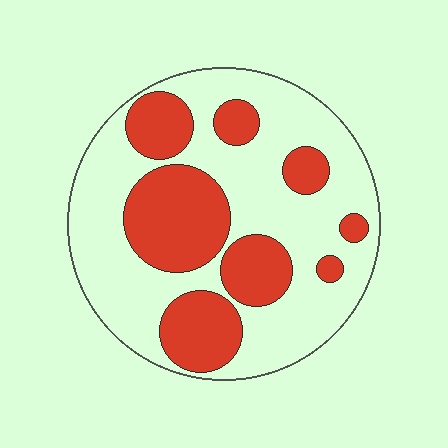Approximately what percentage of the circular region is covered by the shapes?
Approximately 35%.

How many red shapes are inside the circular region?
8.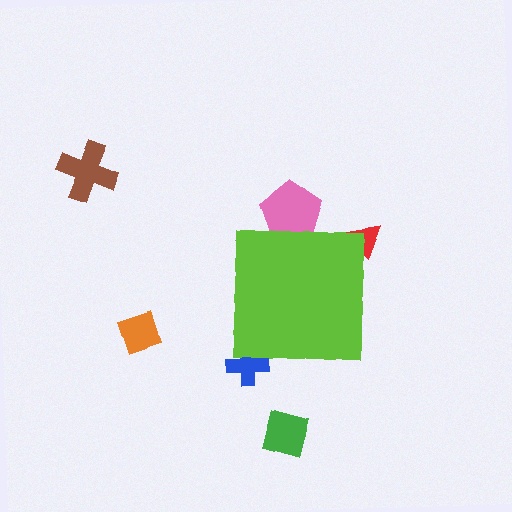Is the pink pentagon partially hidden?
Yes, the pink pentagon is partially hidden behind the lime square.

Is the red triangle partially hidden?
Yes, the red triangle is partially hidden behind the lime square.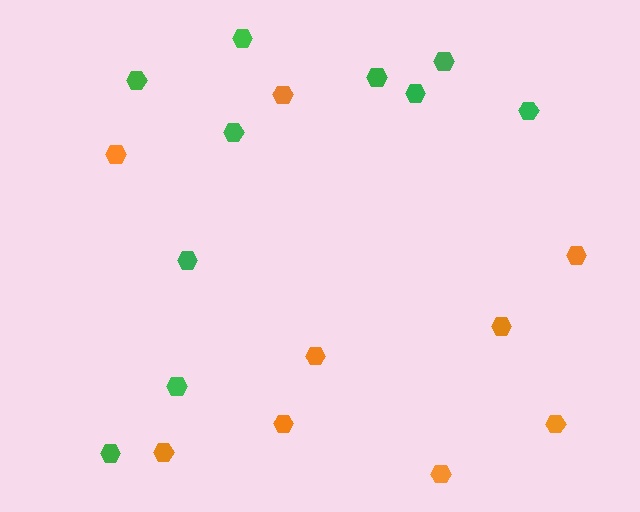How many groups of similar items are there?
There are 2 groups: one group of orange hexagons (9) and one group of green hexagons (10).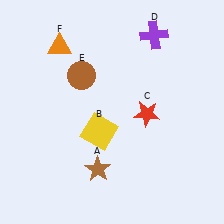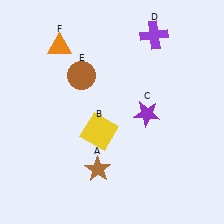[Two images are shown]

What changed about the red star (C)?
In Image 1, C is red. In Image 2, it changed to purple.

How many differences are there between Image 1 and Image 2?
There is 1 difference between the two images.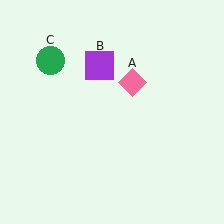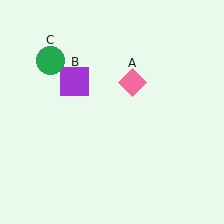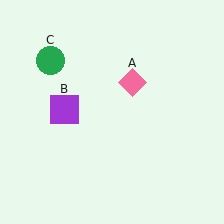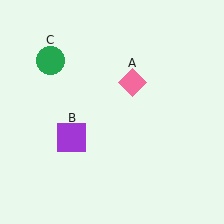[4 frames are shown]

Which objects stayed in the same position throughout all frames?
Pink diamond (object A) and green circle (object C) remained stationary.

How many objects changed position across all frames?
1 object changed position: purple square (object B).